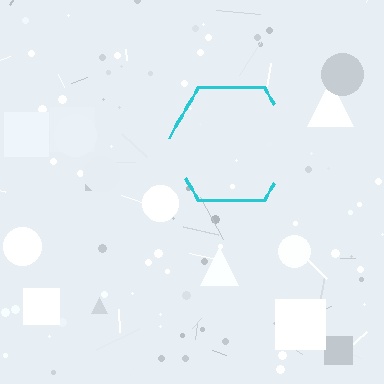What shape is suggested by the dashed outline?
The dashed outline suggests a hexagon.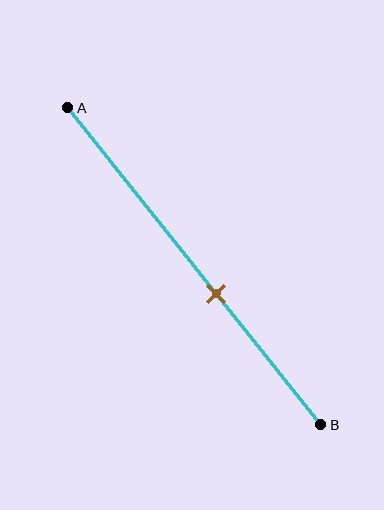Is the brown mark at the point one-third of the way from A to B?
No, the mark is at about 60% from A, not at the 33% one-third point.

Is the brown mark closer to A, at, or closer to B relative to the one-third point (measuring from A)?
The brown mark is closer to point B than the one-third point of segment AB.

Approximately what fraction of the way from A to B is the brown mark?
The brown mark is approximately 60% of the way from A to B.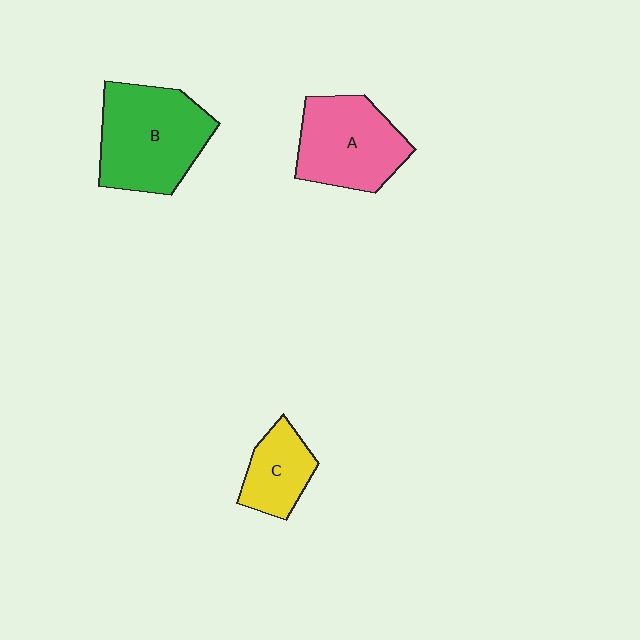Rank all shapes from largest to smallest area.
From largest to smallest: B (green), A (pink), C (yellow).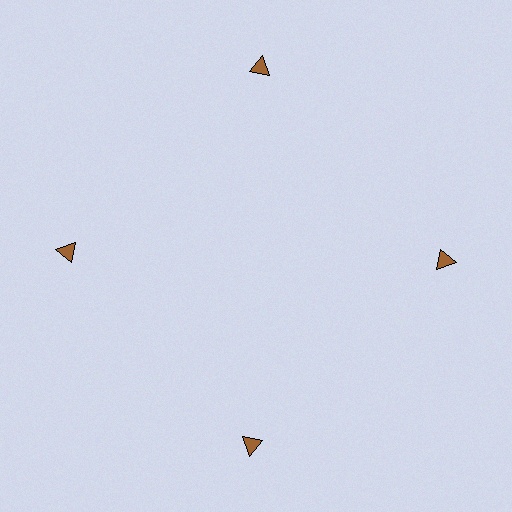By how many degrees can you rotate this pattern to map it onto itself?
The pattern maps onto itself every 90 degrees of rotation.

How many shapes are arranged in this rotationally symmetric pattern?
There are 4 shapes, arranged in 4 groups of 1.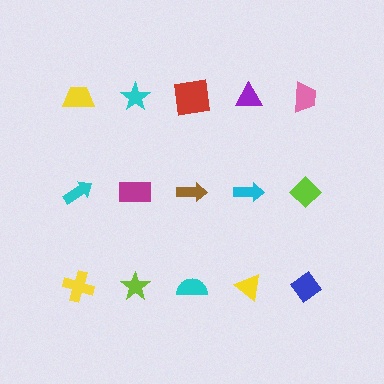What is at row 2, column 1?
A cyan arrow.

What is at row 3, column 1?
A yellow cross.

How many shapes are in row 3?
5 shapes.